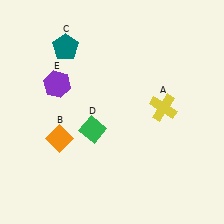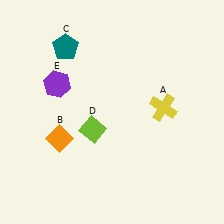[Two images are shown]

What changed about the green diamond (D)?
In Image 1, D is green. In Image 2, it changed to lime.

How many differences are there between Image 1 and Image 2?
There is 1 difference between the two images.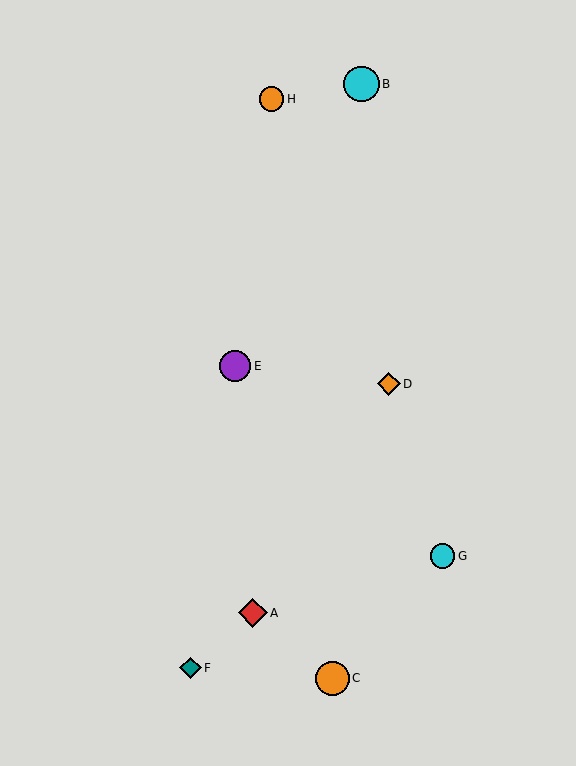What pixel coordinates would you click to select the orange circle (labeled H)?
Click at (272, 99) to select the orange circle H.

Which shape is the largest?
The cyan circle (labeled B) is the largest.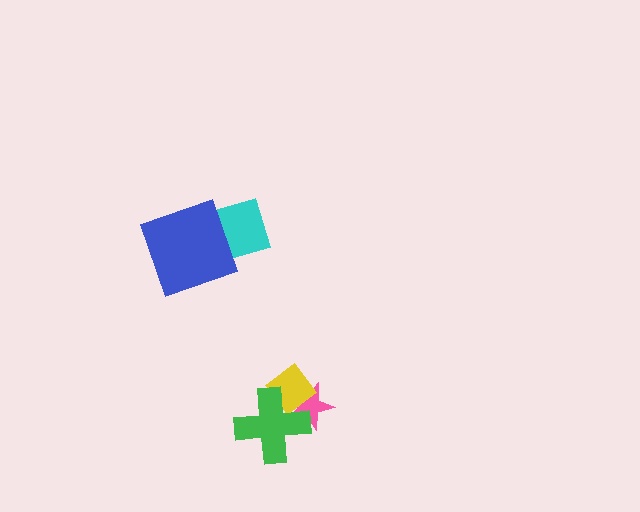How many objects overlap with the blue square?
1 object overlaps with the blue square.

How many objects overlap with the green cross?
2 objects overlap with the green cross.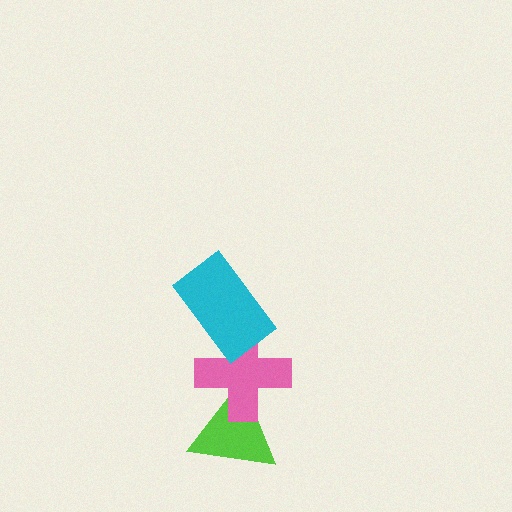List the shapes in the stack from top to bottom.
From top to bottom: the cyan rectangle, the pink cross, the lime triangle.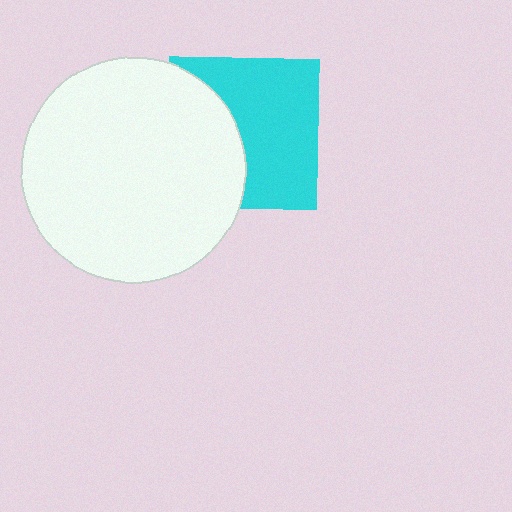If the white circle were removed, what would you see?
You would see the complete cyan square.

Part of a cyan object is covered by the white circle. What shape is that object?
It is a square.